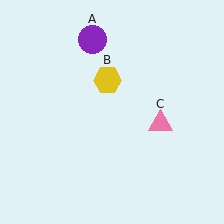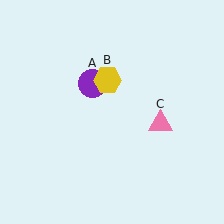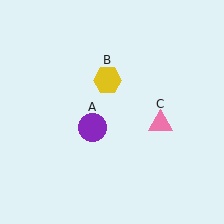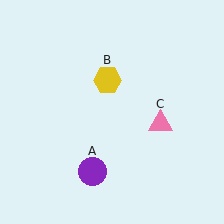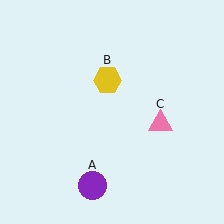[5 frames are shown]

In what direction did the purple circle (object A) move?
The purple circle (object A) moved down.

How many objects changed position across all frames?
1 object changed position: purple circle (object A).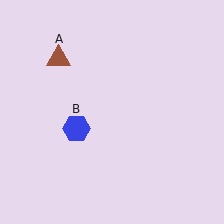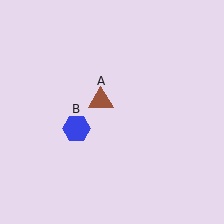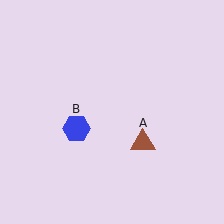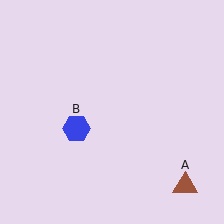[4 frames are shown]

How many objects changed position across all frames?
1 object changed position: brown triangle (object A).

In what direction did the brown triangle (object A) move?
The brown triangle (object A) moved down and to the right.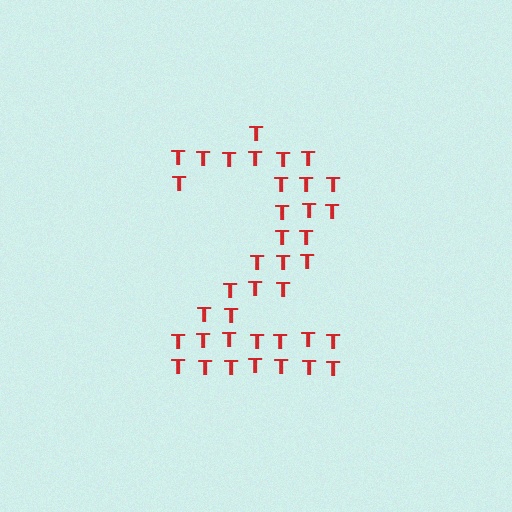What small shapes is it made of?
It is made of small letter T's.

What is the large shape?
The large shape is the digit 2.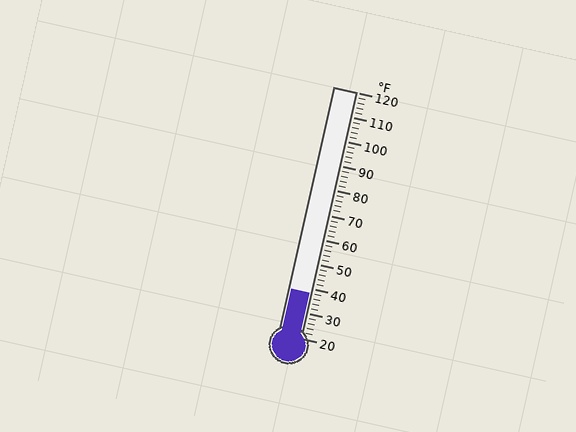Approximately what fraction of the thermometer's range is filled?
The thermometer is filled to approximately 20% of its range.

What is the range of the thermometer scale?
The thermometer scale ranges from 20°F to 120°F.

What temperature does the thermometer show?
The thermometer shows approximately 38°F.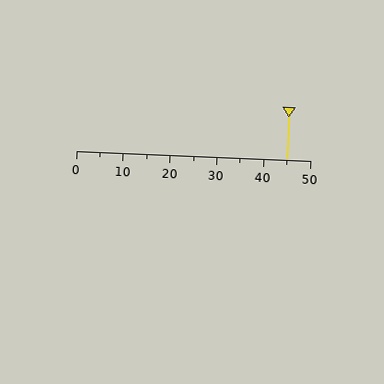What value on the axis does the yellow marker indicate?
The marker indicates approximately 45.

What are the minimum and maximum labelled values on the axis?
The axis runs from 0 to 50.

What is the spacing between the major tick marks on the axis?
The major ticks are spaced 10 apart.